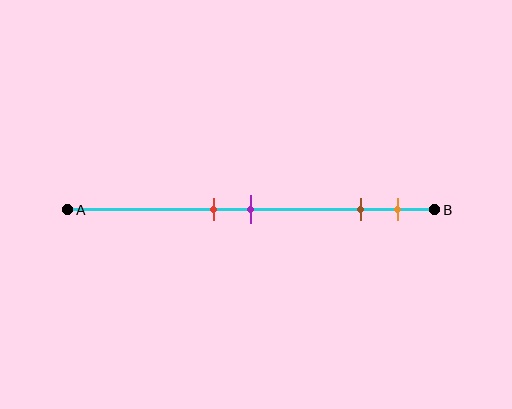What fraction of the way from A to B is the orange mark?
The orange mark is approximately 90% (0.9) of the way from A to B.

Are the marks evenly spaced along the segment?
No, the marks are not evenly spaced.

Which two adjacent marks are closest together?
The red and purple marks are the closest adjacent pair.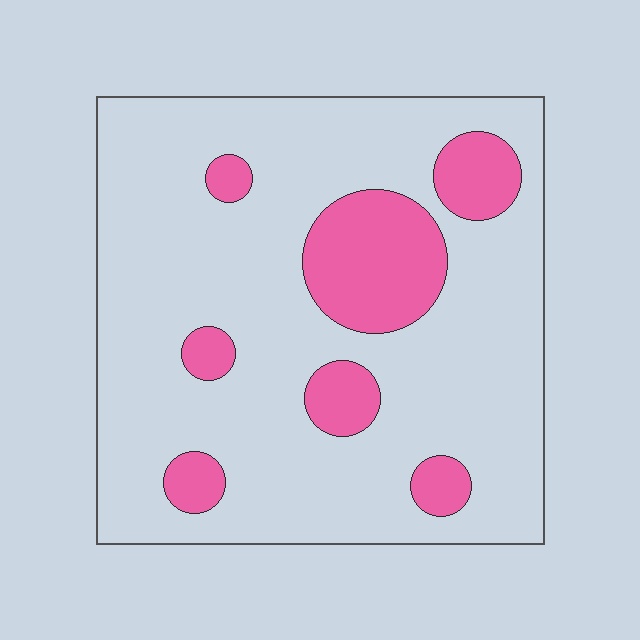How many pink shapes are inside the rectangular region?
7.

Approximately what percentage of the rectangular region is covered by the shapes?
Approximately 20%.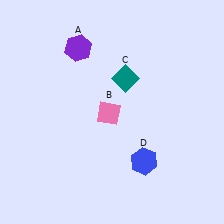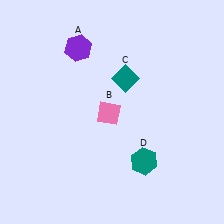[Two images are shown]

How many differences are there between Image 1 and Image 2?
There is 1 difference between the two images.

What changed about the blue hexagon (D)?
In Image 1, D is blue. In Image 2, it changed to teal.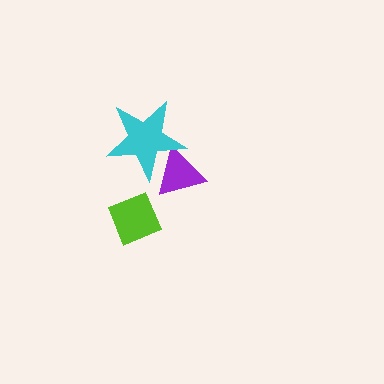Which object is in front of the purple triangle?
The cyan star is in front of the purple triangle.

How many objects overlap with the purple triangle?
1 object overlaps with the purple triangle.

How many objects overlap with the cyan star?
1 object overlaps with the cyan star.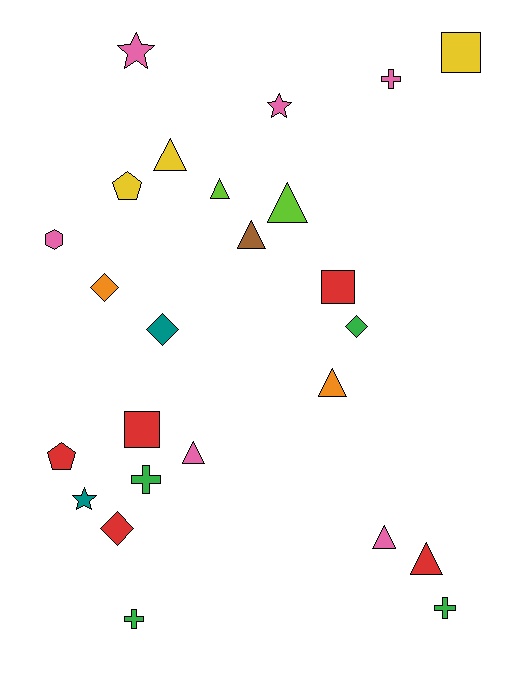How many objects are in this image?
There are 25 objects.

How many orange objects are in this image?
There are 2 orange objects.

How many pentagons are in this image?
There are 2 pentagons.